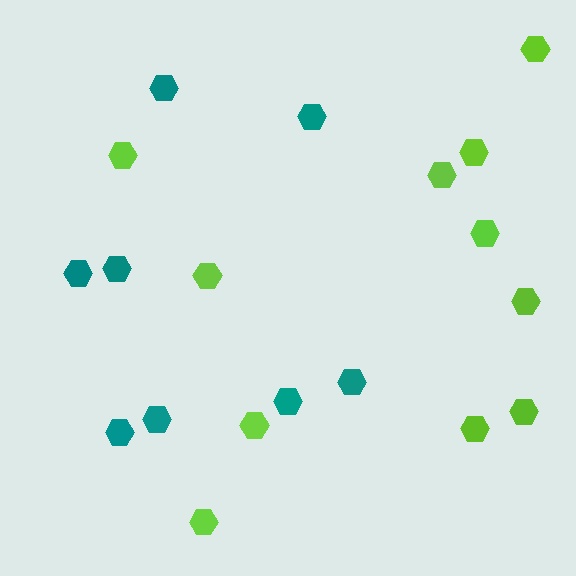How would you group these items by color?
There are 2 groups: one group of teal hexagons (8) and one group of lime hexagons (11).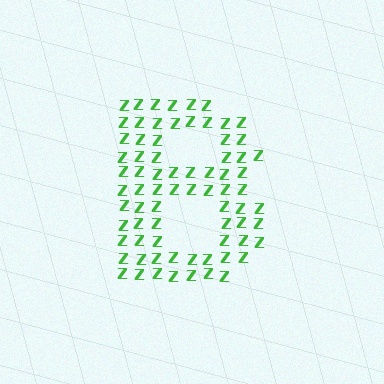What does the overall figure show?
The overall figure shows the letter B.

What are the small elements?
The small elements are letter Z's.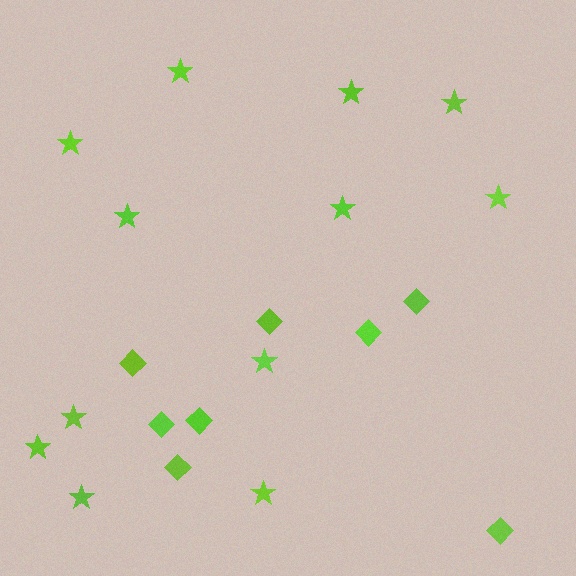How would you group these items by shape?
There are 2 groups: one group of stars (12) and one group of diamonds (8).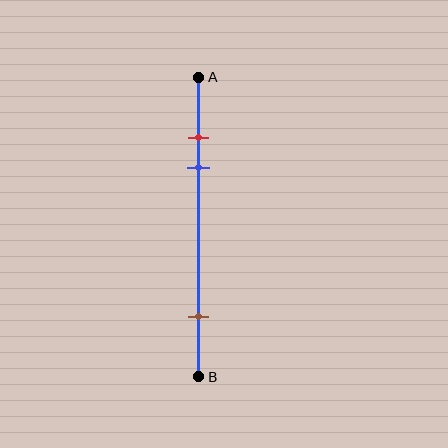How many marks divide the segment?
There are 3 marks dividing the segment.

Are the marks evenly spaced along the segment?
No, the marks are not evenly spaced.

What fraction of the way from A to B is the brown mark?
The brown mark is approximately 80% (0.8) of the way from A to B.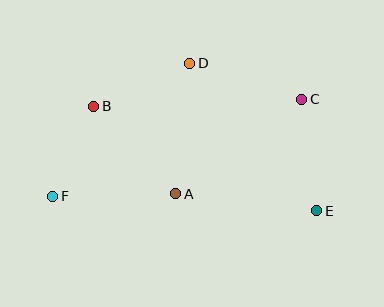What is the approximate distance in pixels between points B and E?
The distance between B and E is approximately 246 pixels.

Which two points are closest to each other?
Points B and F are closest to each other.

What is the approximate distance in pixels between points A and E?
The distance between A and E is approximately 142 pixels.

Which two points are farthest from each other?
Points C and F are farthest from each other.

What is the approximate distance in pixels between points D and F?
The distance between D and F is approximately 191 pixels.